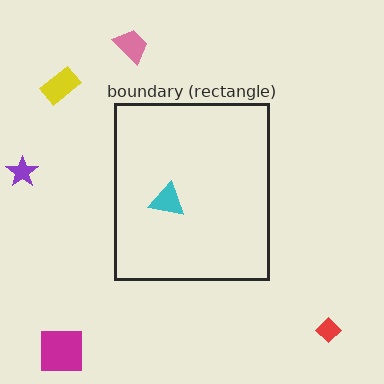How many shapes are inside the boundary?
1 inside, 5 outside.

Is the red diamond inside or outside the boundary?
Outside.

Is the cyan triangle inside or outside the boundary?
Inside.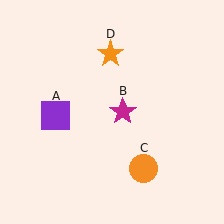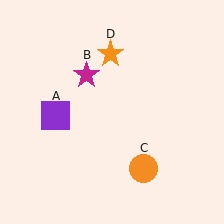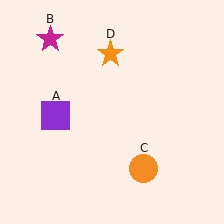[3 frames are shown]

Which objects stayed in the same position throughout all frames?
Purple square (object A) and orange circle (object C) and orange star (object D) remained stationary.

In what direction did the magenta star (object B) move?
The magenta star (object B) moved up and to the left.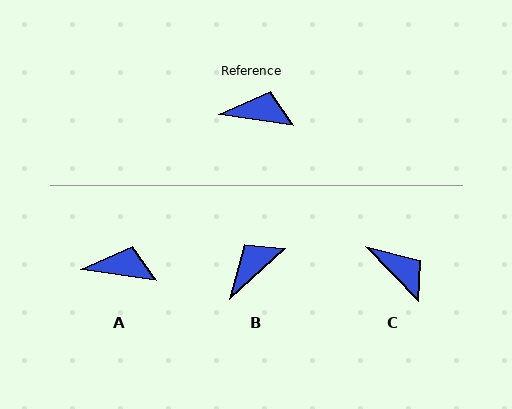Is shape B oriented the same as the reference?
No, it is off by about 51 degrees.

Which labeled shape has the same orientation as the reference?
A.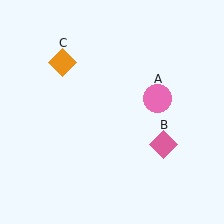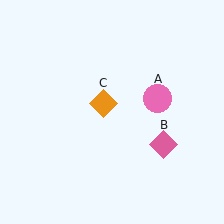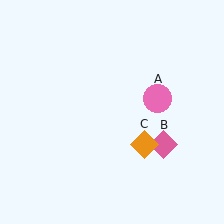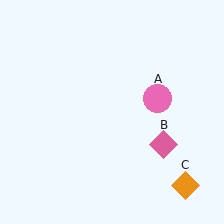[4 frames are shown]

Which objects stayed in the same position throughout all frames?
Pink circle (object A) and pink diamond (object B) remained stationary.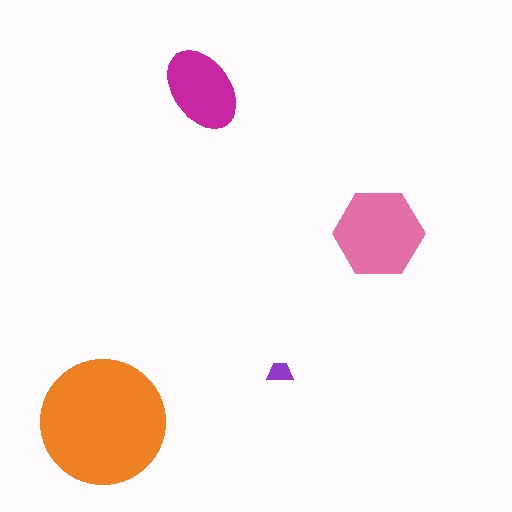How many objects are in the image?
There are 4 objects in the image.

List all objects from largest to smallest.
The orange circle, the pink hexagon, the magenta ellipse, the purple trapezoid.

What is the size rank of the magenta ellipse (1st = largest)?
3rd.